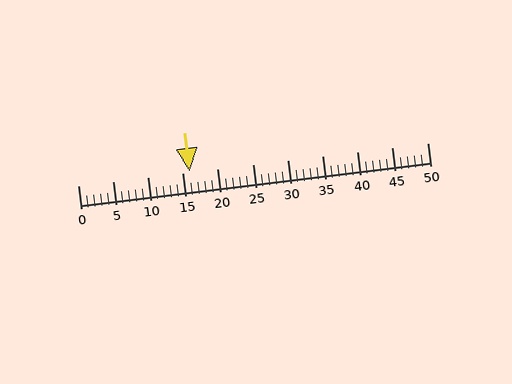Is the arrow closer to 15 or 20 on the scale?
The arrow is closer to 15.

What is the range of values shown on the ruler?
The ruler shows values from 0 to 50.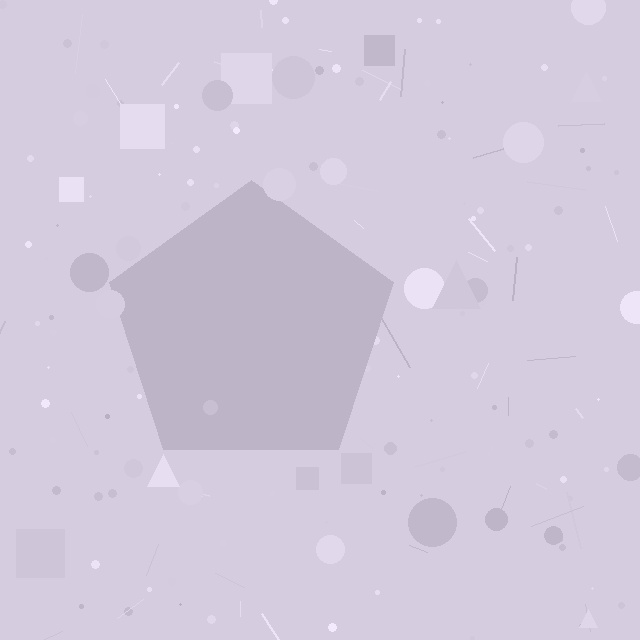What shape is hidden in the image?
A pentagon is hidden in the image.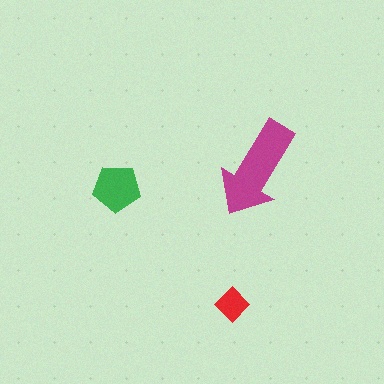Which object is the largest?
The magenta arrow.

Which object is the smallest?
The red diamond.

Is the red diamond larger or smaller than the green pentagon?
Smaller.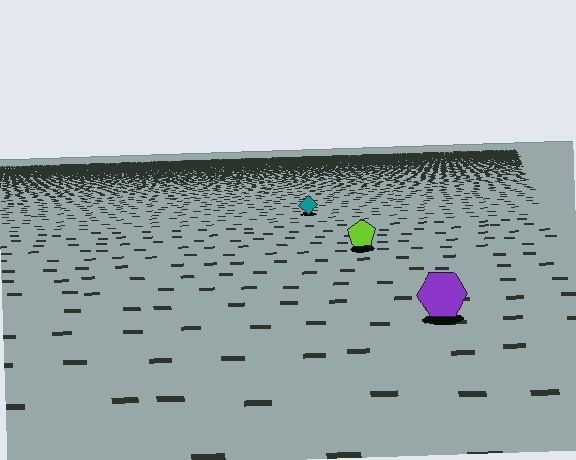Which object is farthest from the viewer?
The teal diamond is farthest from the viewer. It appears smaller and the ground texture around it is denser.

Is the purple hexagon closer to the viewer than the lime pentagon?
Yes. The purple hexagon is closer — you can tell from the texture gradient: the ground texture is coarser near it.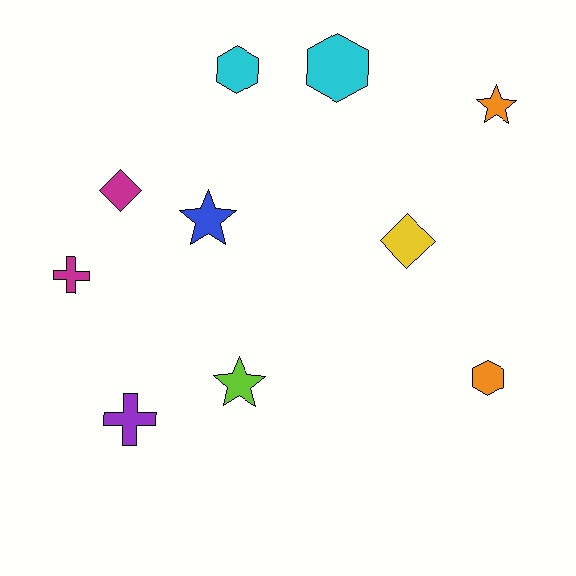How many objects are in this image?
There are 10 objects.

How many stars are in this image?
There are 3 stars.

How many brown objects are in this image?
There are no brown objects.